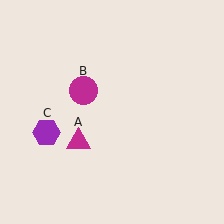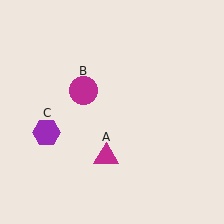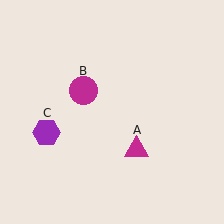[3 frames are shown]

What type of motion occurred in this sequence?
The magenta triangle (object A) rotated counterclockwise around the center of the scene.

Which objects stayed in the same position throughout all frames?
Magenta circle (object B) and purple hexagon (object C) remained stationary.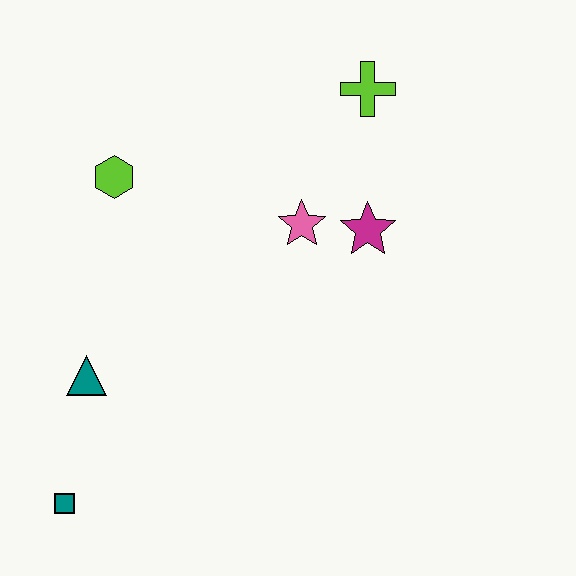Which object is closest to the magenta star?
The pink star is closest to the magenta star.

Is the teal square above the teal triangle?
No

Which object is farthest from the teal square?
The lime cross is farthest from the teal square.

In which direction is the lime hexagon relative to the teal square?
The lime hexagon is above the teal square.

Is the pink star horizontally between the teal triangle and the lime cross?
Yes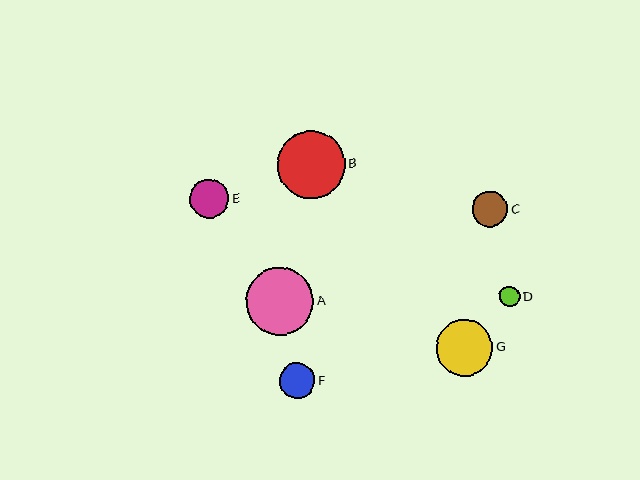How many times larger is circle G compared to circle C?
Circle G is approximately 1.6 times the size of circle C.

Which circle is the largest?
Circle B is the largest with a size of approximately 68 pixels.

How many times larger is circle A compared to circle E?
Circle A is approximately 1.7 times the size of circle E.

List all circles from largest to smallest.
From largest to smallest: B, A, G, E, F, C, D.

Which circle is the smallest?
Circle D is the smallest with a size of approximately 20 pixels.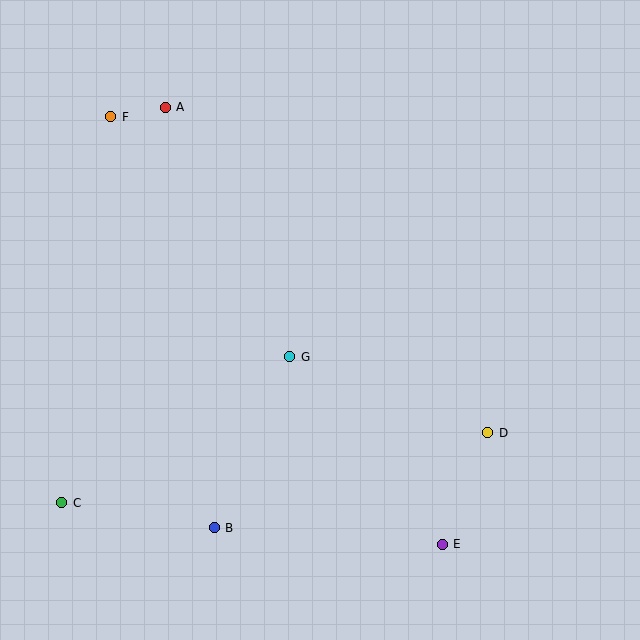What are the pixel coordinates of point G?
Point G is at (290, 357).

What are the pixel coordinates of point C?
Point C is at (62, 503).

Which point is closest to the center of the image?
Point G at (290, 357) is closest to the center.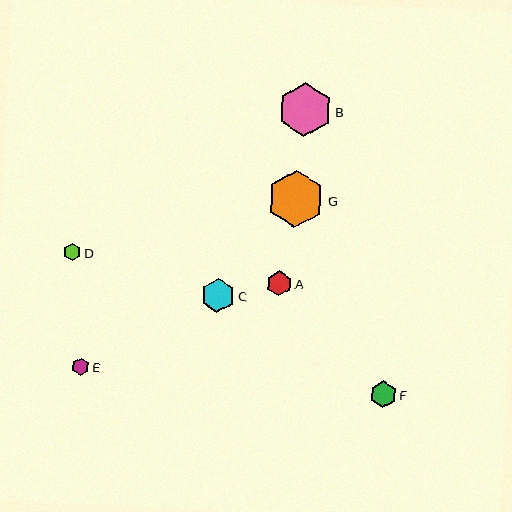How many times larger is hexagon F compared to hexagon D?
Hexagon F is approximately 1.5 times the size of hexagon D.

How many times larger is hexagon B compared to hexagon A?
Hexagon B is approximately 2.1 times the size of hexagon A.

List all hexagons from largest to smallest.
From largest to smallest: G, B, C, F, A, D, E.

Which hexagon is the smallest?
Hexagon E is the smallest with a size of approximately 17 pixels.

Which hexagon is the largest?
Hexagon G is the largest with a size of approximately 57 pixels.